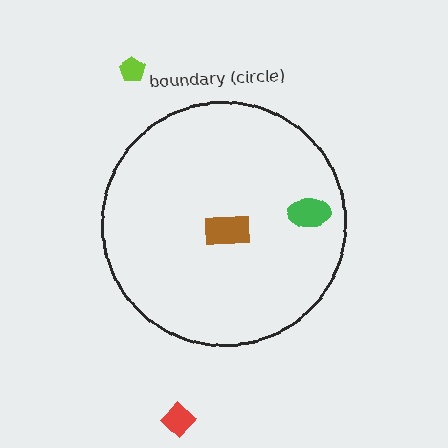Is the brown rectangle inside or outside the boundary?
Inside.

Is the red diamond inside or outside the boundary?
Outside.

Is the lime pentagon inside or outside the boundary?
Outside.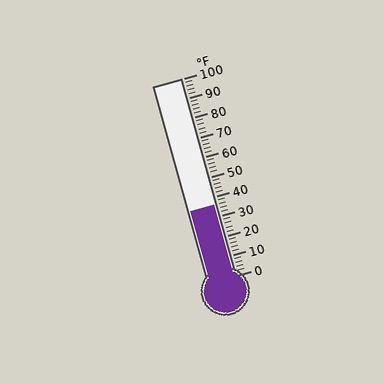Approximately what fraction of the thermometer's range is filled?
The thermometer is filled to approximately 35% of its range.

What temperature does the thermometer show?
The thermometer shows approximately 36°F.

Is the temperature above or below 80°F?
The temperature is below 80°F.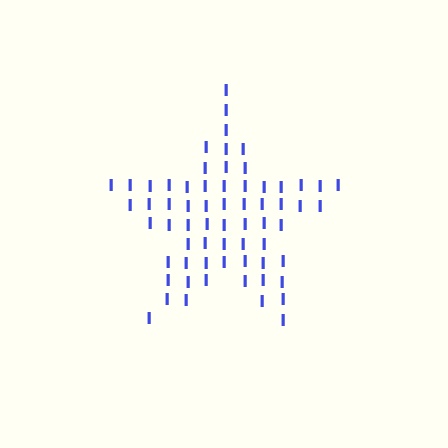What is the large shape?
The large shape is a star.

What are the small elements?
The small elements are letter I's.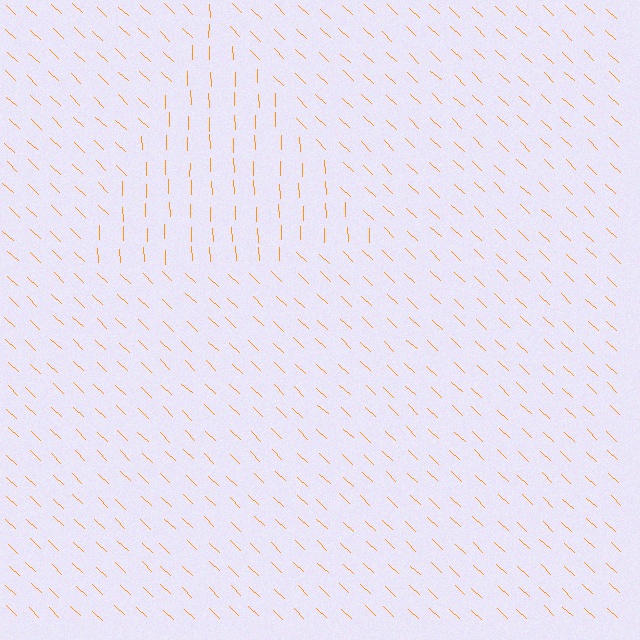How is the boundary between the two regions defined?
The boundary is defined purely by a change in line orientation (approximately 45 degrees difference). All lines are the same color and thickness.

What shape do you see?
I see a triangle.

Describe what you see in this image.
The image is filled with small orange line segments. A triangle region in the image has lines oriented differently from the surrounding lines, creating a visible texture boundary.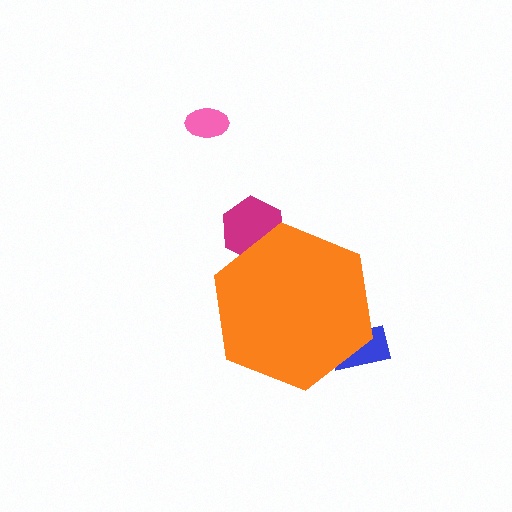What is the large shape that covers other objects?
An orange hexagon.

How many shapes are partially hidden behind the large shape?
2 shapes are partially hidden.